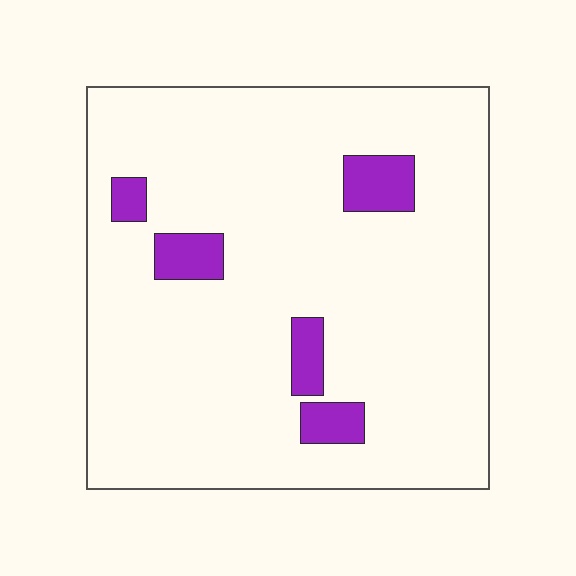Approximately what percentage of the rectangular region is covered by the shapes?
Approximately 10%.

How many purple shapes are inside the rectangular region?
5.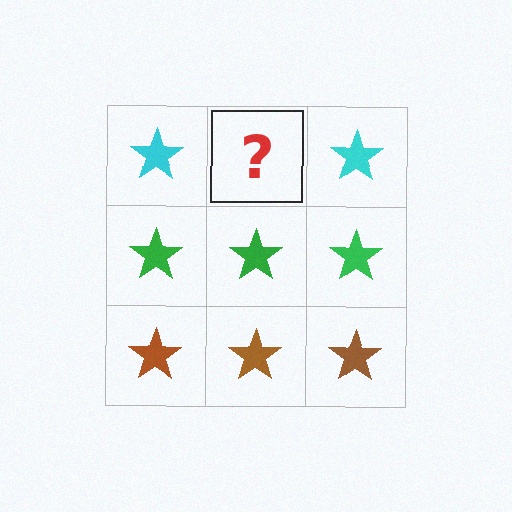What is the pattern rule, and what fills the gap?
The rule is that each row has a consistent color. The gap should be filled with a cyan star.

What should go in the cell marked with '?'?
The missing cell should contain a cyan star.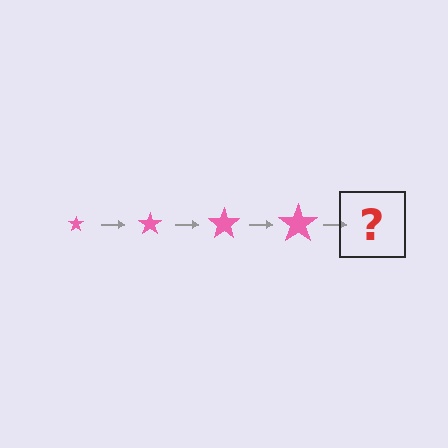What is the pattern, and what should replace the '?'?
The pattern is that the star gets progressively larger each step. The '?' should be a pink star, larger than the previous one.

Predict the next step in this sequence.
The next step is a pink star, larger than the previous one.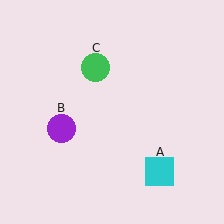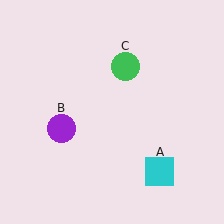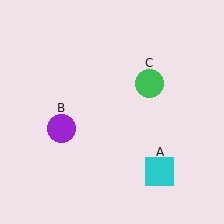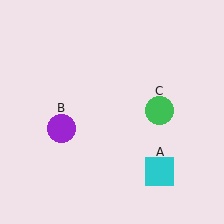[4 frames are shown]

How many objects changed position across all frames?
1 object changed position: green circle (object C).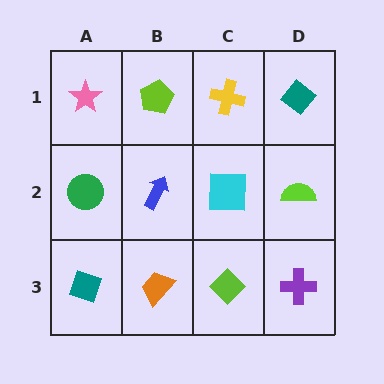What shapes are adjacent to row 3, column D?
A lime semicircle (row 2, column D), a lime diamond (row 3, column C).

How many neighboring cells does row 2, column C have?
4.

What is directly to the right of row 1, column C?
A teal diamond.